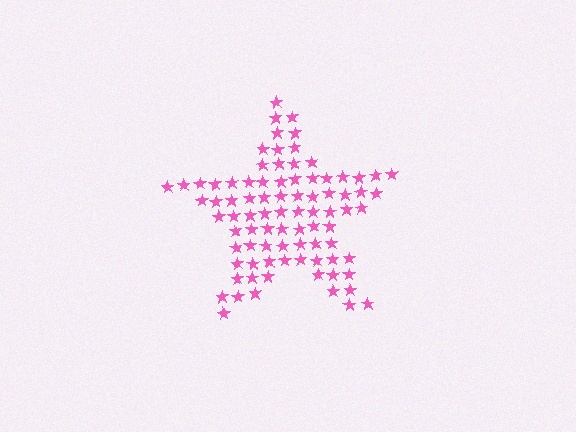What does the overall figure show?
The overall figure shows a star.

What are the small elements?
The small elements are stars.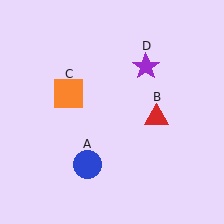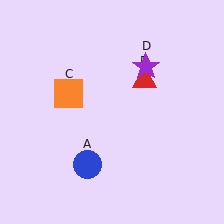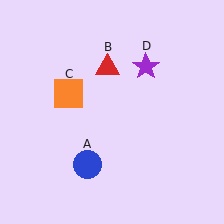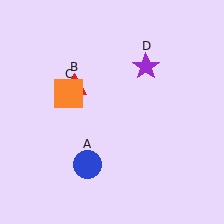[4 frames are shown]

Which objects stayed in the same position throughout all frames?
Blue circle (object A) and orange square (object C) and purple star (object D) remained stationary.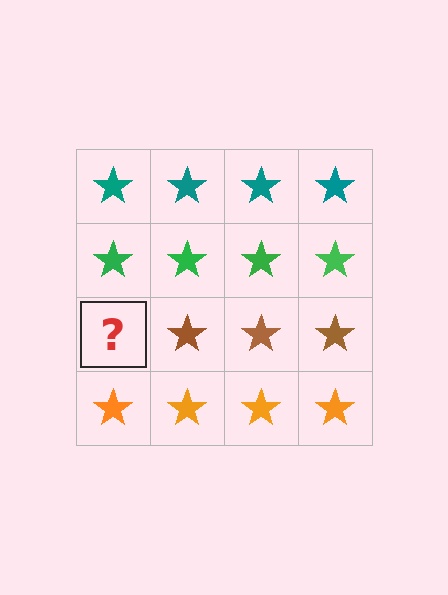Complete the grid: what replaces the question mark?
The question mark should be replaced with a brown star.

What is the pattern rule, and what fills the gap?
The rule is that each row has a consistent color. The gap should be filled with a brown star.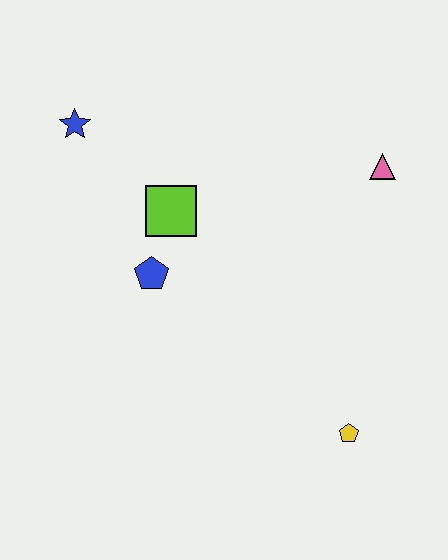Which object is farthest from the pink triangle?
The blue star is farthest from the pink triangle.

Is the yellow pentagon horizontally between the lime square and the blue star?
No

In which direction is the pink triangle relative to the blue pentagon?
The pink triangle is to the right of the blue pentagon.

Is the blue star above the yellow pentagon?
Yes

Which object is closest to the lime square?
The blue pentagon is closest to the lime square.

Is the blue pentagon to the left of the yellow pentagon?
Yes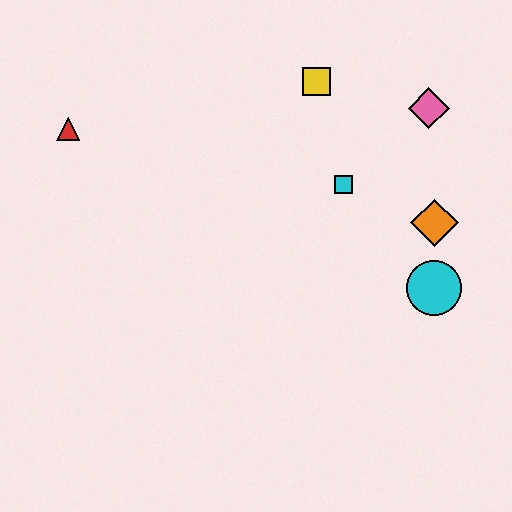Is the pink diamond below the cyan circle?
No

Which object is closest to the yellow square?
The cyan square is closest to the yellow square.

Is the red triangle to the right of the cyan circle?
No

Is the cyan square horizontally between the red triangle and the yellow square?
No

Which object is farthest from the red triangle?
The cyan circle is farthest from the red triangle.